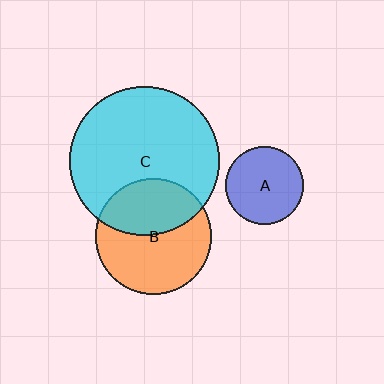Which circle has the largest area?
Circle C (cyan).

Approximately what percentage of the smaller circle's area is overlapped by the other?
Approximately 40%.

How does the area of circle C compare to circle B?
Approximately 1.6 times.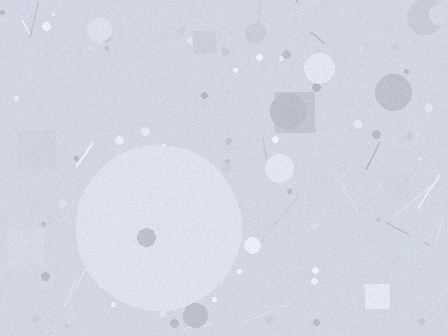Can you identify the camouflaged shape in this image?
The camouflaged shape is a circle.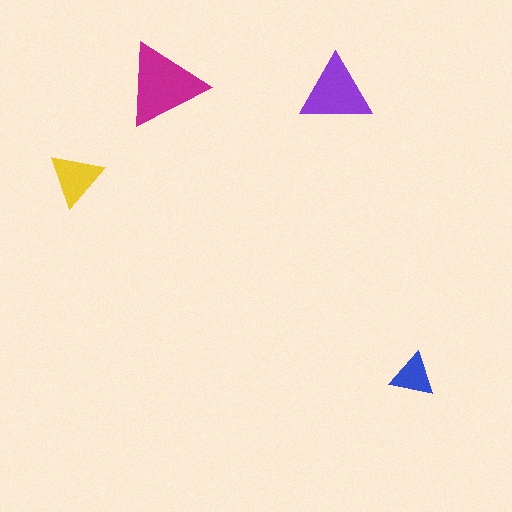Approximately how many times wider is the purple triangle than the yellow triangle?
About 1.5 times wider.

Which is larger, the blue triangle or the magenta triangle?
The magenta one.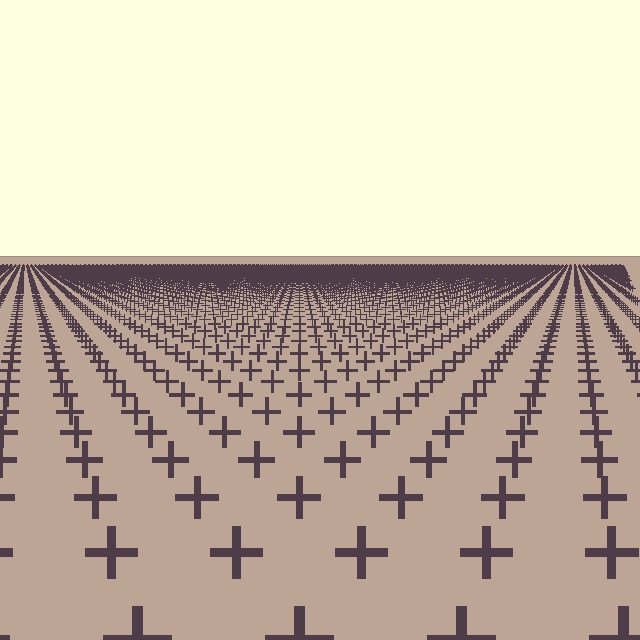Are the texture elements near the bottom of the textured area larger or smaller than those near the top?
Larger. Near the bottom, elements are closer to the viewer and appear at a bigger on-screen size.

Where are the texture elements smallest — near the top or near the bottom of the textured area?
Near the top.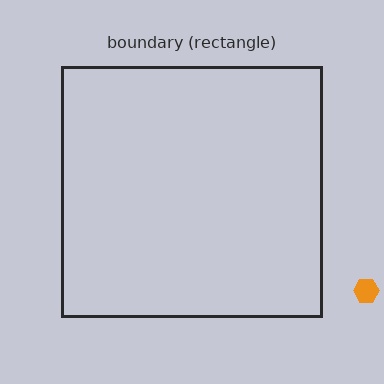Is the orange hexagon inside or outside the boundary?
Outside.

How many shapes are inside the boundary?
0 inside, 1 outside.